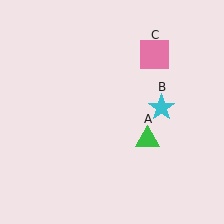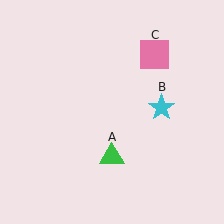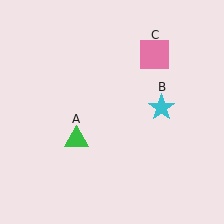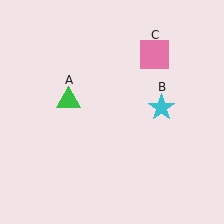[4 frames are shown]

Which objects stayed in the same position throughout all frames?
Cyan star (object B) and pink square (object C) remained stationary.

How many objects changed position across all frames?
1 object changed position: green triangle (object A).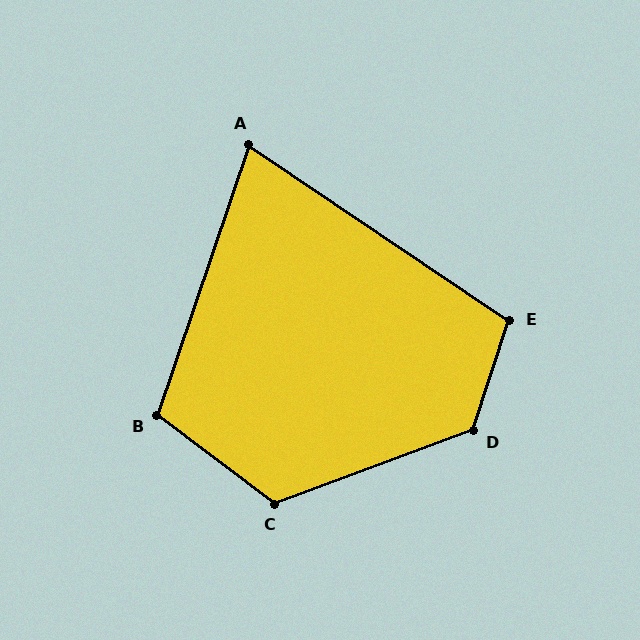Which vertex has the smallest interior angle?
A, at approximately 75 degrees.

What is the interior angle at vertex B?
Approximately 108 degrees (obtuse).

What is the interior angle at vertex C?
Approximately 123 degrees (obtuse).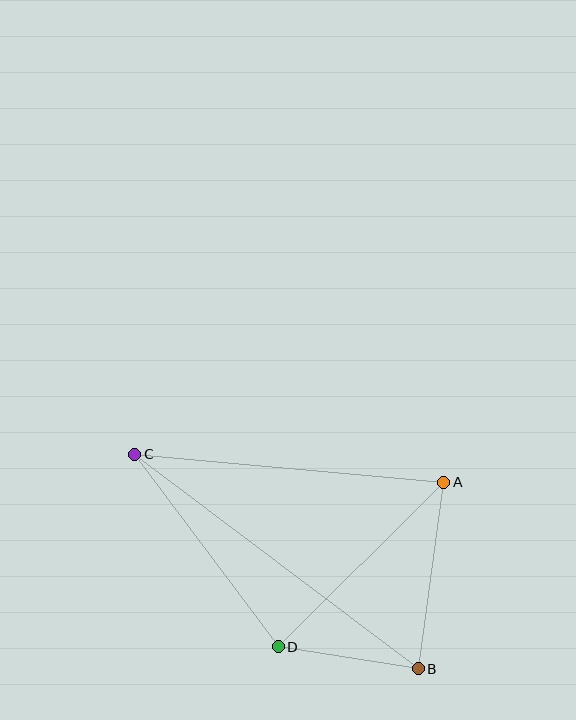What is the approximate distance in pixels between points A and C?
The distance between A and C is approximately 310 pixels.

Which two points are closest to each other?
Points B and D are closest to each other.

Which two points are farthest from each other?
Points B and C are farthest from each other.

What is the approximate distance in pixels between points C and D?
The distance between C and D is approximately 240 pixels.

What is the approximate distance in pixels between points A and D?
The distance between A and D is approximately 233 pixels.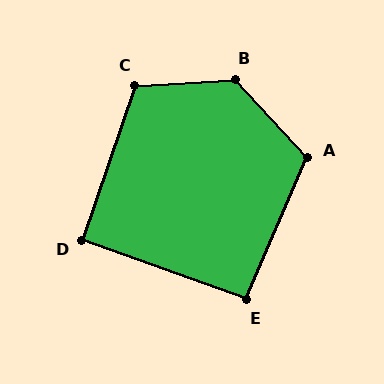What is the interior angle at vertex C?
Approximately 112 degrees (obtuse).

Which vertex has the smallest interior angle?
D, at approximately 91 degrees.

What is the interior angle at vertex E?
Approximately 94 degrees (approximately right).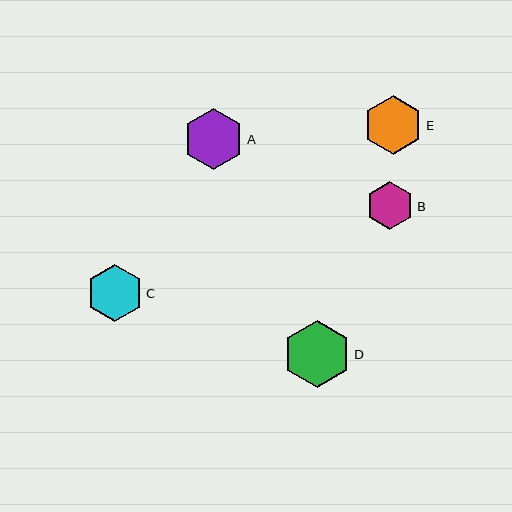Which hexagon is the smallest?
Hexagon B is the smallest with a size of approximately 47 pixels.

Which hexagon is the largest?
Hexagon D is the largest with a size of approximately 67 pixels.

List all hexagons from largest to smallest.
From largest to smallest: D, A, E, C, B.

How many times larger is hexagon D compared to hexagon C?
Hexagon D is approximately 1.2 times the size of hexagon C.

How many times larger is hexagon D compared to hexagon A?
Hexagon D is approximately 1.1 times the size of hexagon A.